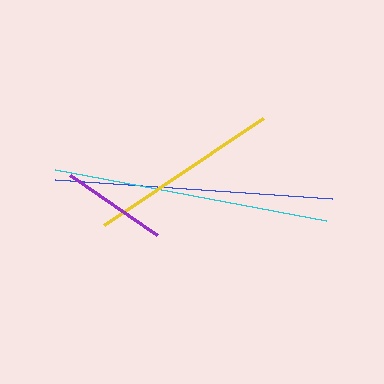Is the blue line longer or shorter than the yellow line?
The blue line is longer than the yellow line.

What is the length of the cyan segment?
The cyan segment is approximately 275 pixels long.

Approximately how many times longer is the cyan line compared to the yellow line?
The cyan line is approximately 1.4 times the length of the yellow line.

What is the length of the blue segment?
The blue segment is approximately 278 pixels long.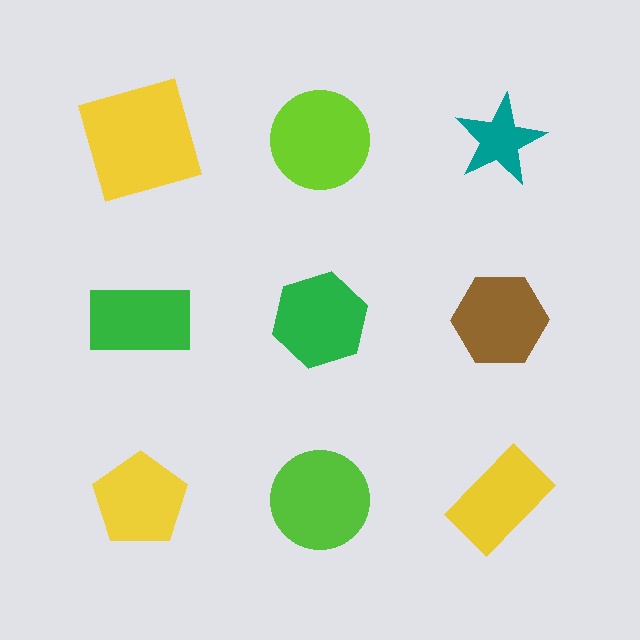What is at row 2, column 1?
A green rectangle.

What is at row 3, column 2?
A lime circle.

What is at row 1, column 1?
A yellow square.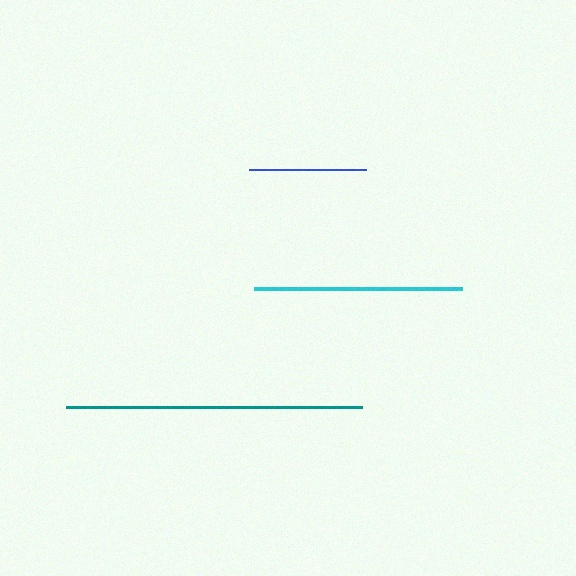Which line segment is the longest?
The teal line is the longest at approximately 295 pixels.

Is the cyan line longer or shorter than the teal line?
The teal line is longer than the cyan line.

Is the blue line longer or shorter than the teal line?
The teal line is longer than the blue line.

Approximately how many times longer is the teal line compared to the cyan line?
The teal line is approximately 1.4 times the length of the cyan line.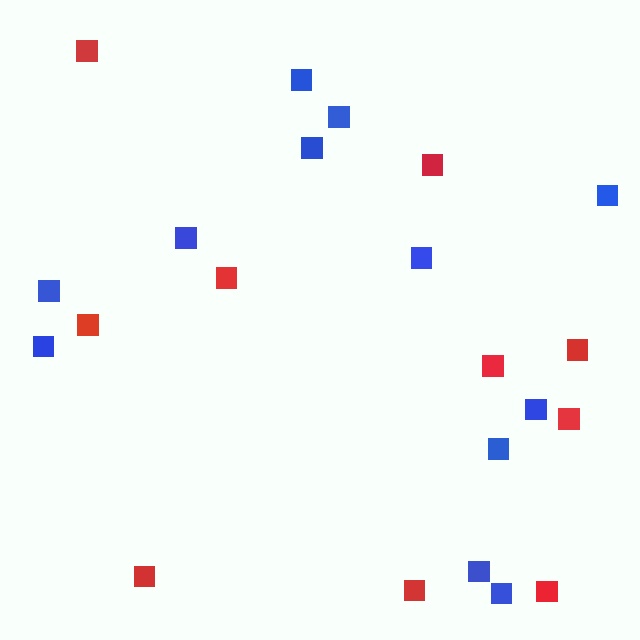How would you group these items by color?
There are 2 groups: one group of red squares (10) and one group of blue squares (12).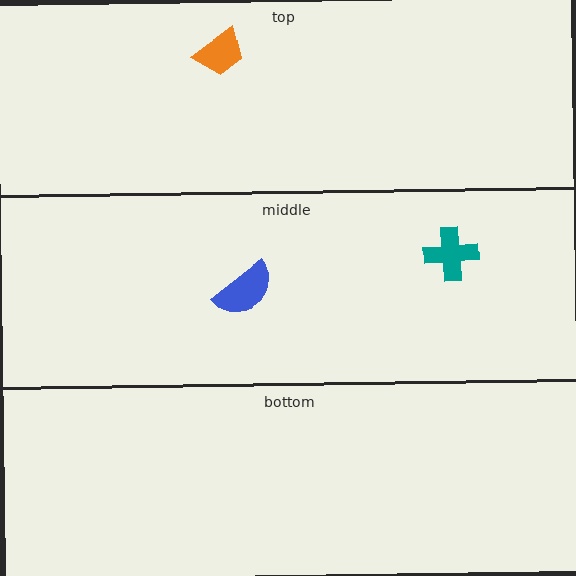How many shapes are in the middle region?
2.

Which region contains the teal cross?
The middle region.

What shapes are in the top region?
The orange trapezoid.